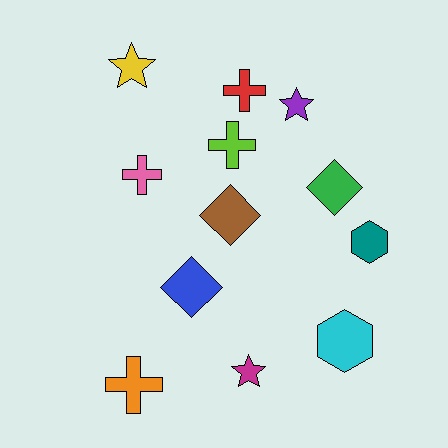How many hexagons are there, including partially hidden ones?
There are 2 hexagons.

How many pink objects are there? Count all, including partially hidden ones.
There is 1 pink object.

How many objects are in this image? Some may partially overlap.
There are 12 objects.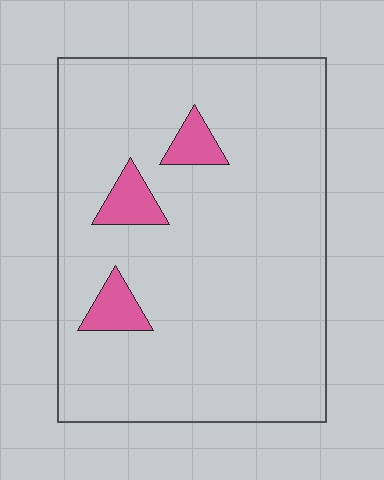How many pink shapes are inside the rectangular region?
3.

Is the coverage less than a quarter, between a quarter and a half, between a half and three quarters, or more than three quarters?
Less than a quarter.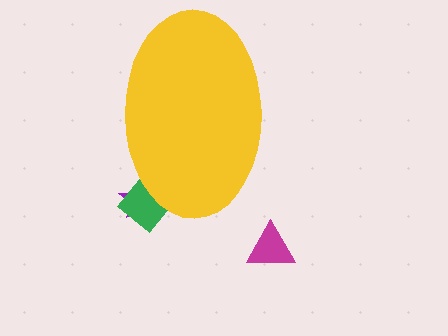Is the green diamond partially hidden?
Yes, the green diamond is partially hidden behind the yellow ellipse.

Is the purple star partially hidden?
Yes, the purple star is partially hidden behind the yellow ellipse.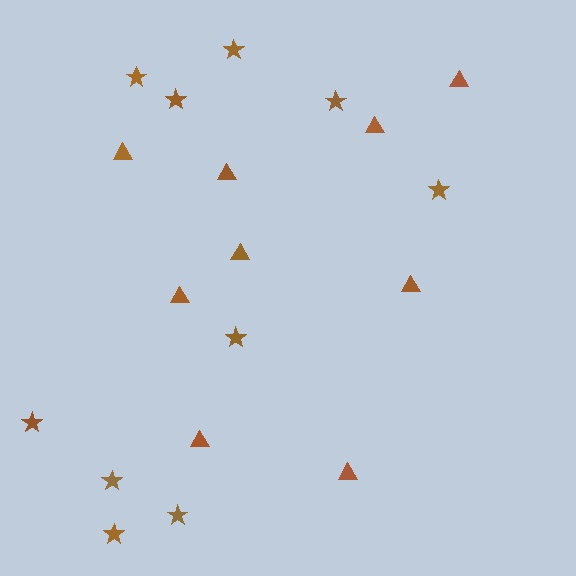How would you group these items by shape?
There are 2 groups: one group of stars (10) and one group of triangles (9).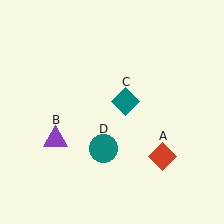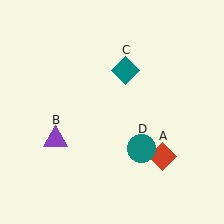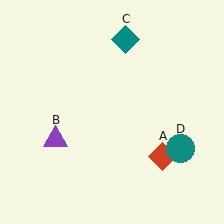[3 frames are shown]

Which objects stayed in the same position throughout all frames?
Red diamond (object A) and purple triangle (object B) remained stationary.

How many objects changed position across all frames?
2 objects changed position: teal diamond (object C), teal circle (object D).